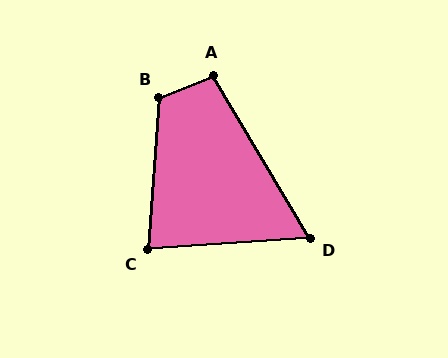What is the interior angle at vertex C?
Approximately 82 degrees (acute).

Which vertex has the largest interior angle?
B, at approximately 117 degrees.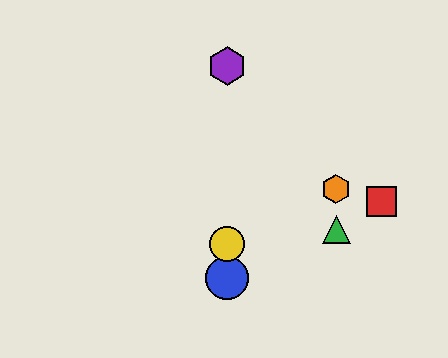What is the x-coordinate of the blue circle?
The blue circle is at x≈227.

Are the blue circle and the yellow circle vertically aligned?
Yes, both are at x≈227.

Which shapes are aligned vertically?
The blue circle, the yellow circle, the purple hexagon are aligned vertically.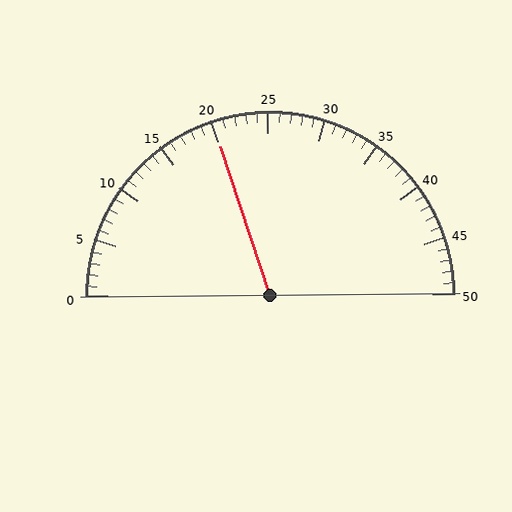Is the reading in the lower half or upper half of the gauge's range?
The reading is in the lower half of the range (0 to 50).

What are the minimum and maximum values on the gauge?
The gauge ranges from 0 to 50.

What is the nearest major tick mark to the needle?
The nearest major tick mark is 20.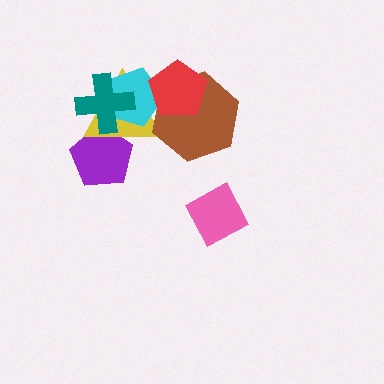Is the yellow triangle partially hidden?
Yes, it is partially covered by another shape.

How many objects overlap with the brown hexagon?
3 objects overlap with the brown hexagon.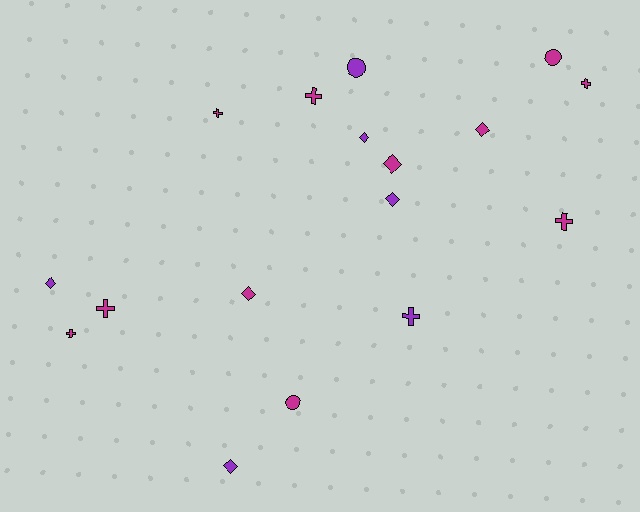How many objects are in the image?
There are 17 objects.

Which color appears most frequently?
Magenta, with 11 objects.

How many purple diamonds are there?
There are 4 purple diamonds.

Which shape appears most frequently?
Cross, with 7 objects.